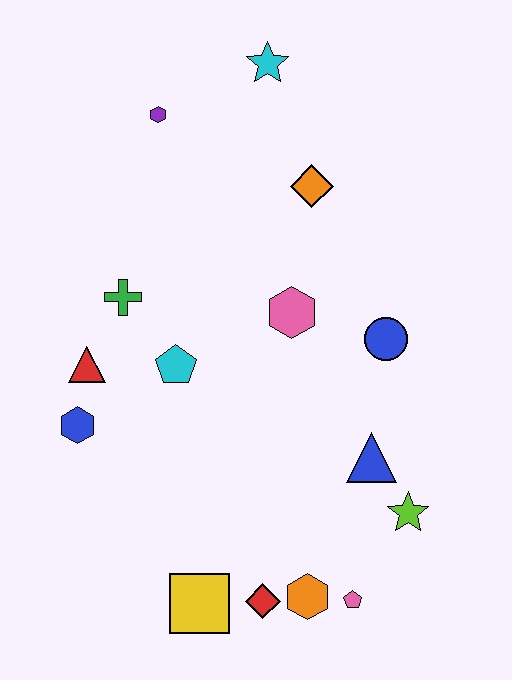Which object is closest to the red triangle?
The blue hexagon is closest to the red triangle.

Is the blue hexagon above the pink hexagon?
No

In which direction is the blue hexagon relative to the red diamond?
The blue hexagon is to the left of the red diamond.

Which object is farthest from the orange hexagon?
The cyan star is farthest from the orange hexagon.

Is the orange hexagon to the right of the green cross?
Yes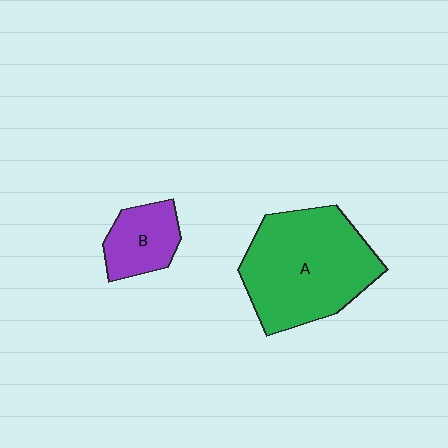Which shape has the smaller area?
Shape B (purple).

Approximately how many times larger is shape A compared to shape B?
Approximately 2.7 times.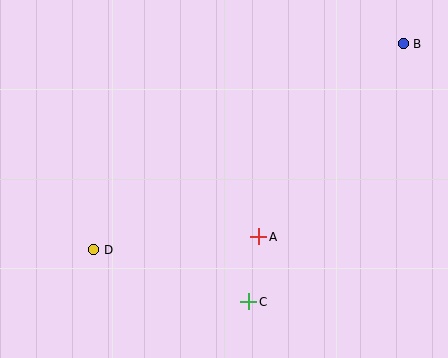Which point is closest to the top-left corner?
Point D is closest to the top-left corner.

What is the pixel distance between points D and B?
The distance between D and B is 372 pixels.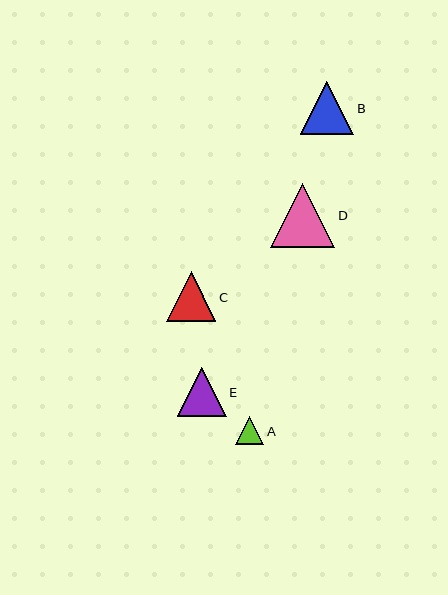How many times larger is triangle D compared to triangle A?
Triangle D is approximately 2.3 times the size of triangle A.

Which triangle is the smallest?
Triangle A is the smallest with a size of approximately 28 pixels.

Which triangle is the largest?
Triangle D is the largest with a size of approximately 64 pixels.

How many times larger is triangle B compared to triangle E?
Triangle B is approximately 1.1 times the size of triangle E.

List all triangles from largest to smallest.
From largest to smallest: D, B, C, E, A.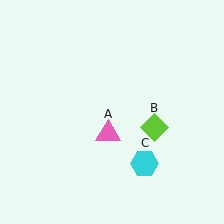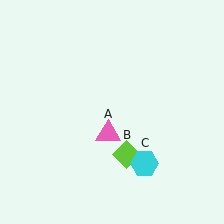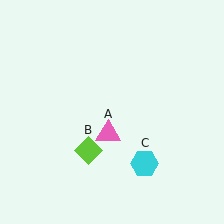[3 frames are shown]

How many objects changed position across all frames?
1 object changed position: lime diamond (object B).